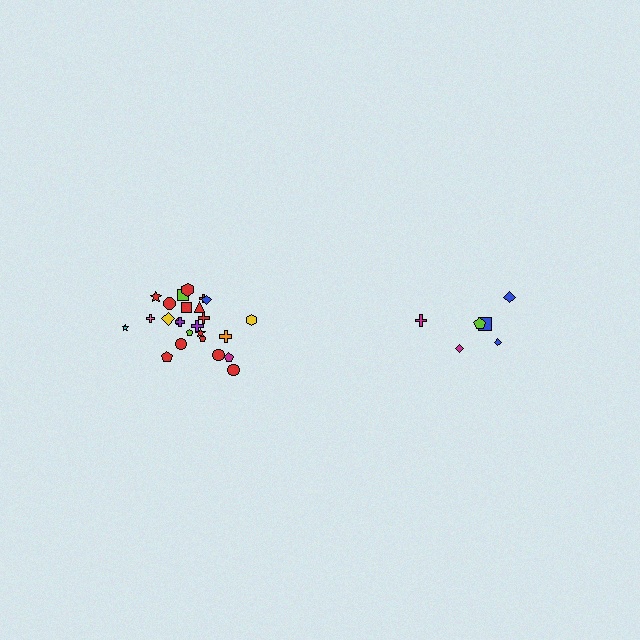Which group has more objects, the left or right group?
The left group.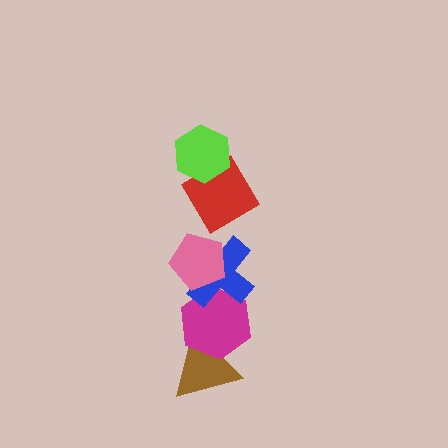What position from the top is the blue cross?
The blue cross is 4th from the top.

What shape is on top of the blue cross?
The pink pentagon is on top of the blue cross.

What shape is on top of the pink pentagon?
The red diamond is on top of the pink pentagon.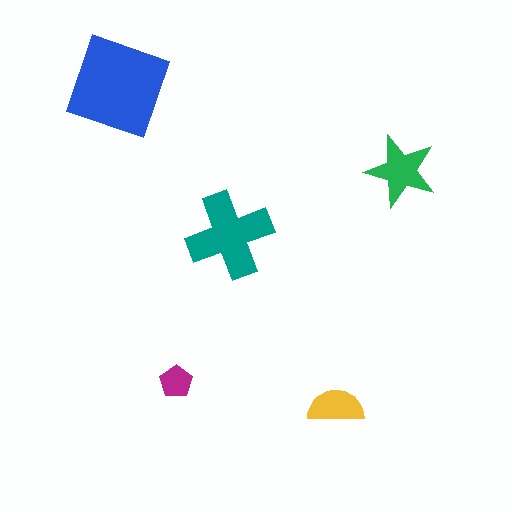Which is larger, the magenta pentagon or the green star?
The green star.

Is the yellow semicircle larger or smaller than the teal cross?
Smaller.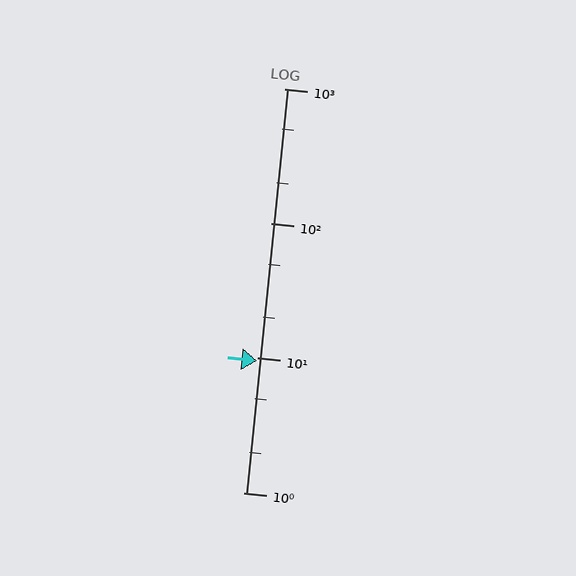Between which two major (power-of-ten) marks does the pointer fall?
The pointer is between 1 and 10.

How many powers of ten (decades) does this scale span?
The scale spans 3 decades, from 1 to 1000.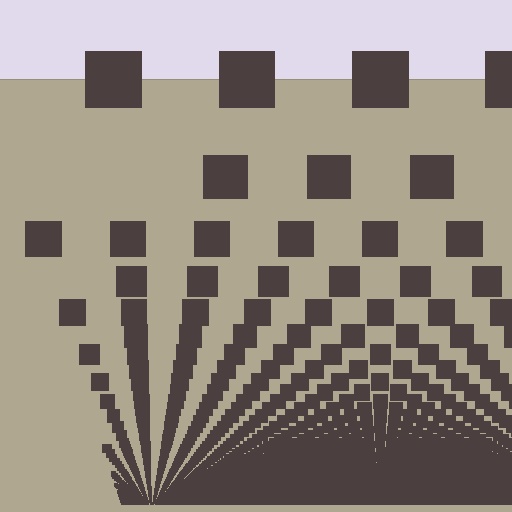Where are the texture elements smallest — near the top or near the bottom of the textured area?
Near the bottom.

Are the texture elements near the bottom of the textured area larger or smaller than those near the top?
Smaller. The gradient is inverted — elements near the bottom are smaller and denser.